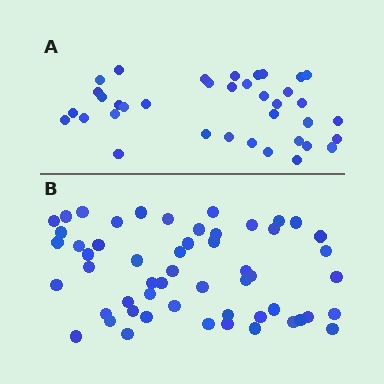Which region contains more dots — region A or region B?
Region B (the bottom region) has more dots.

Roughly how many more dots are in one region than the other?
Region B has approximately 15 more dots than region A.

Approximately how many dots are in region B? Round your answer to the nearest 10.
About 50 dots. (The exact count is 54, which rounds to 50.)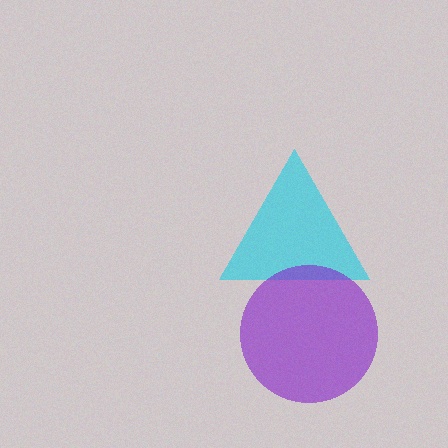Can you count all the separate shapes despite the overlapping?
Yes, there are 2 separate shapes.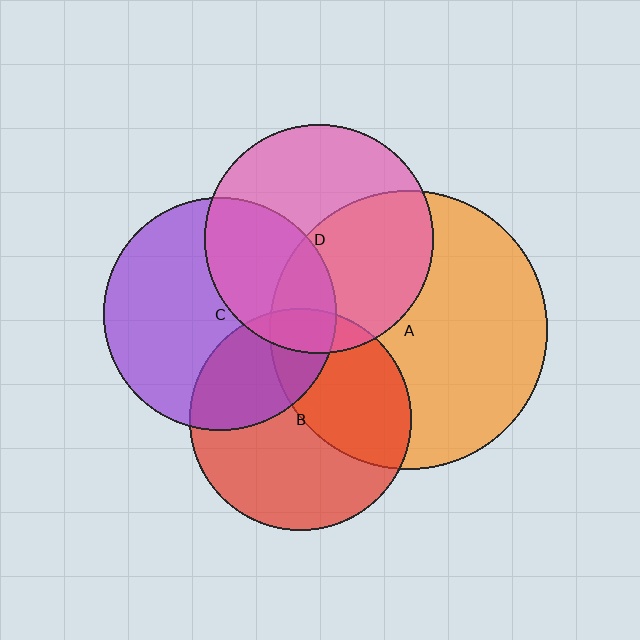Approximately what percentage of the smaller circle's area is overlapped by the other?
Approximately 20%.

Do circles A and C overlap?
Yes.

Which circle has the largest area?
Circle A (orange).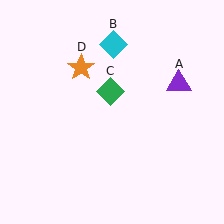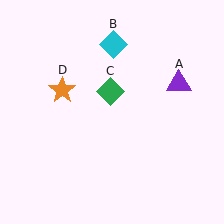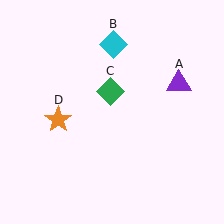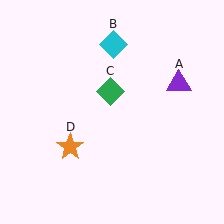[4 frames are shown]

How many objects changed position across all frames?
1 object changed position: orange star (object D).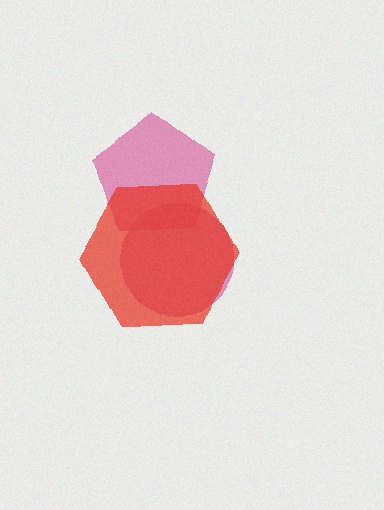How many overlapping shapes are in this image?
There are 3 overlapping shapes in the image.